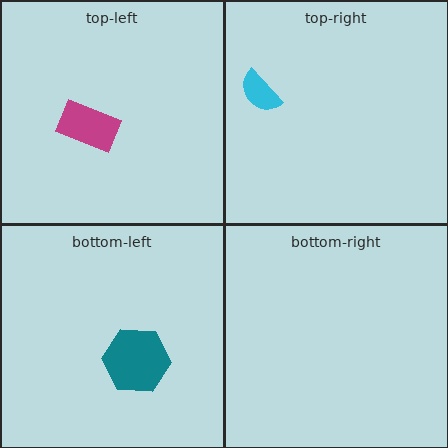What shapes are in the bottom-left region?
The teal hexagon.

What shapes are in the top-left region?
The magenta rectangle.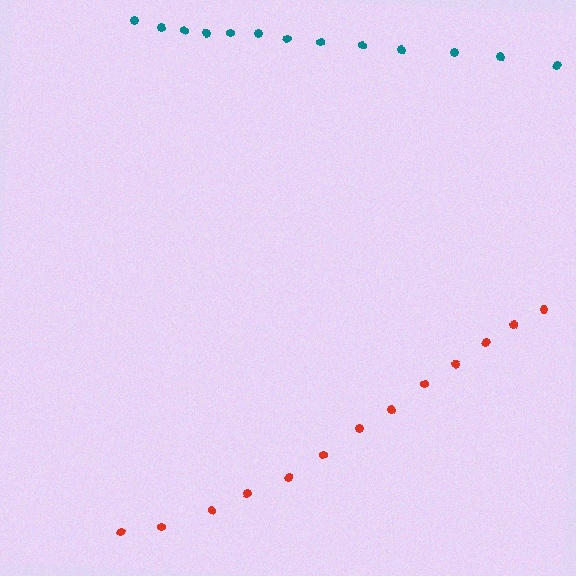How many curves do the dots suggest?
There are 2 distinct paths.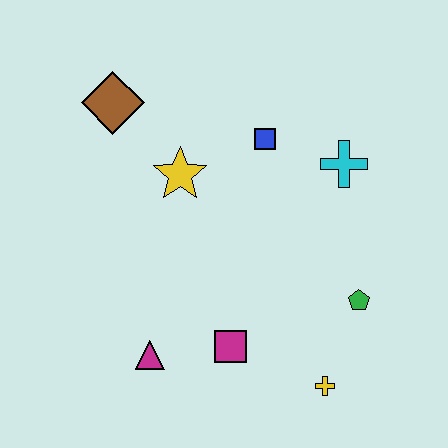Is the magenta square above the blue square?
No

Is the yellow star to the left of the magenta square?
Yes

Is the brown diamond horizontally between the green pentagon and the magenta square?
No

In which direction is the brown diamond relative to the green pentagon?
The brown diamond is to the left of the green pentagon.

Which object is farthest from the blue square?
The yellow cross is farthest from the blue square.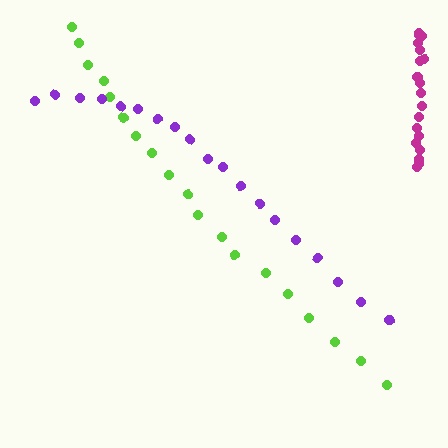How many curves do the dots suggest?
There are 3 distinct paths.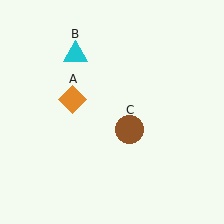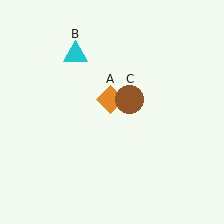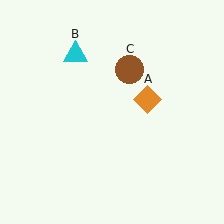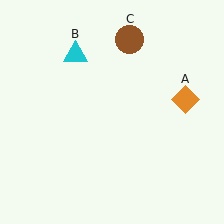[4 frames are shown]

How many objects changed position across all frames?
2 objects changed position: orange diamond (object A), brown circle (object C).